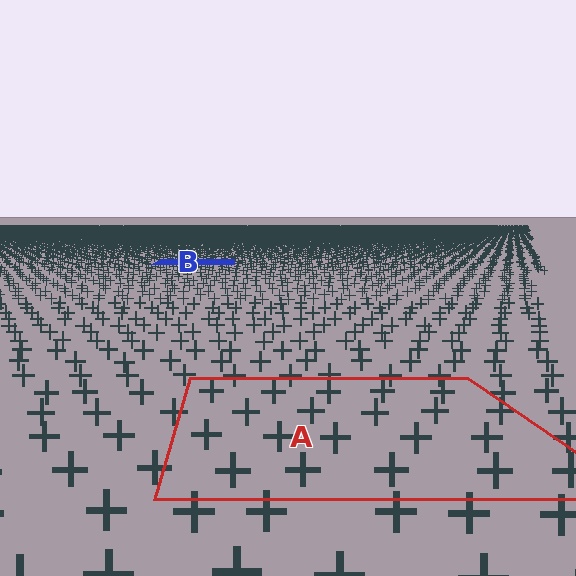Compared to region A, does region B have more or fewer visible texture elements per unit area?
Region B has more texture elements per unit area — they are packed more densely because it is farther away.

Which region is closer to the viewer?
Region A is closer. The texture elements there are larger and more spread out.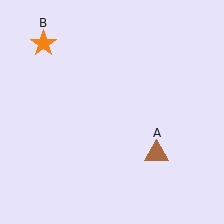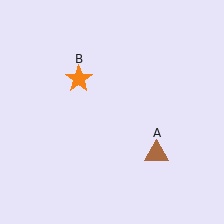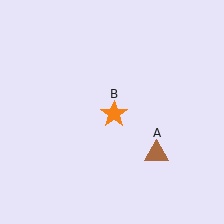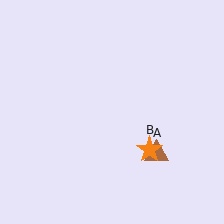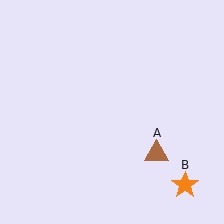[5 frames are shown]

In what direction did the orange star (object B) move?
The orange star (object B) moved down and to the right.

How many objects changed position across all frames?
1 object changed position: orange star (object B).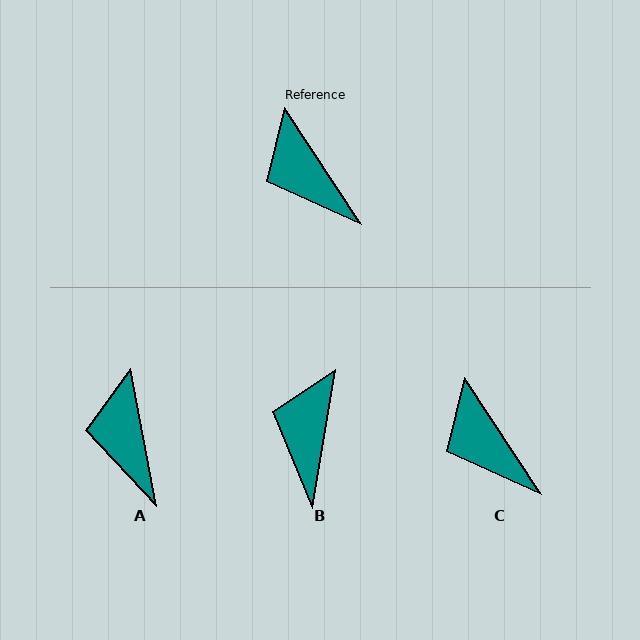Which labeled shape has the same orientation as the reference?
C.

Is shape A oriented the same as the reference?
No, it is off by about 23 degrees.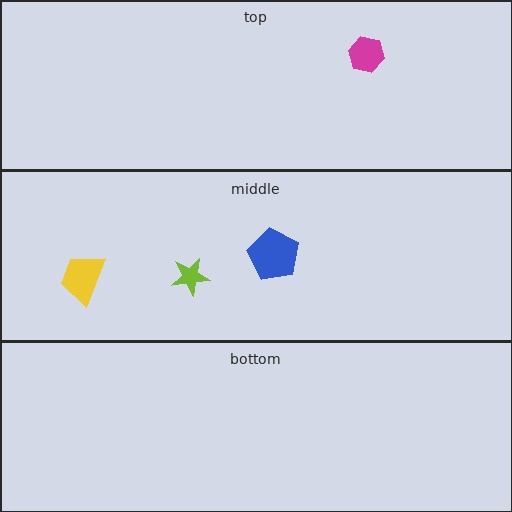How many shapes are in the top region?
1.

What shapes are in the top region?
The magenta hexagon.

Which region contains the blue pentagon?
The middle region.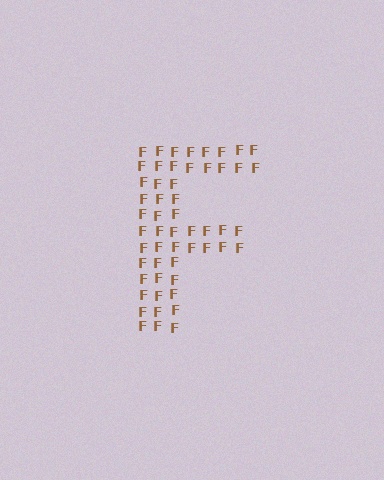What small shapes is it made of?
It is made of small letter F's.